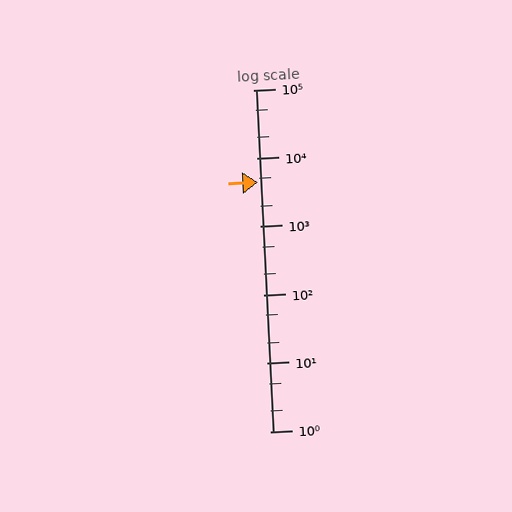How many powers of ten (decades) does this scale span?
The scale spans 5 decades, from 1 to 100000.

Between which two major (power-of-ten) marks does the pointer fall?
The pointer is between 1000 and 10000.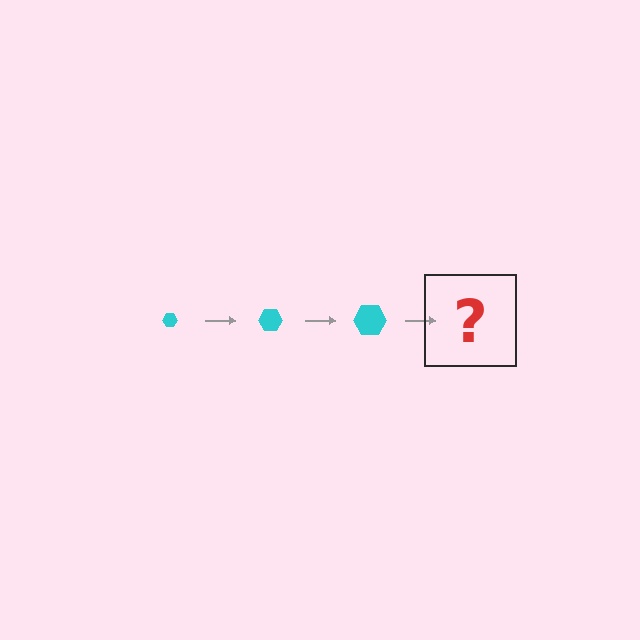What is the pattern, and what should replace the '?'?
The pattern is that the hexagon gets progressively larger each step. The '?' should be a cyan hexagon, larger than the previous one.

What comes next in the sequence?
The next element should be a cyan hexagon, larger than the previous one.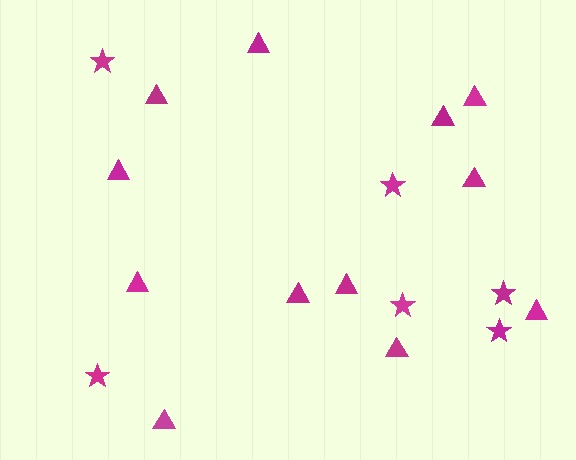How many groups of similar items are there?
There are 2 groups: one group of triangles (12) and one group of stars (6).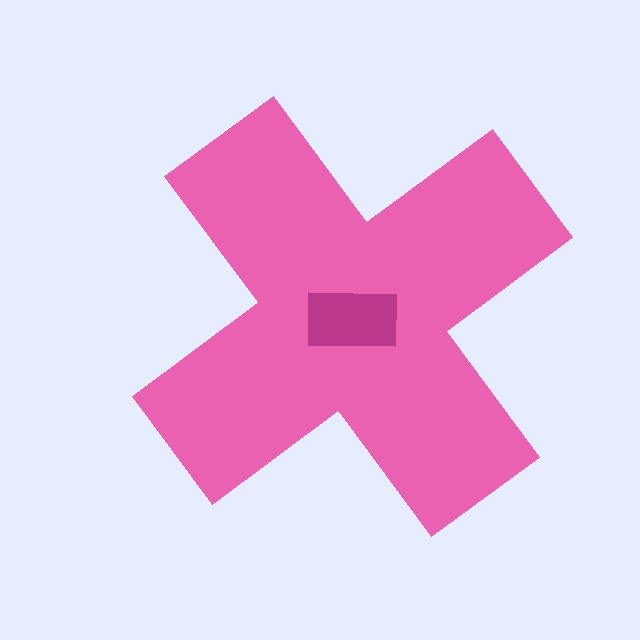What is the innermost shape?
The magenta rectangle.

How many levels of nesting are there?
2.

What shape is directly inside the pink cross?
The magenta rectangle.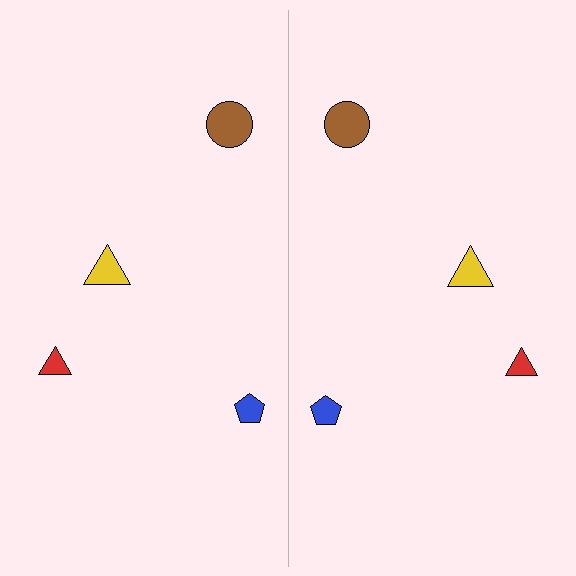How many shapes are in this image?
There are 8 shapes in this image.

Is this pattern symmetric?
Yes, this pattern has bilateral (reflection) symmetry.